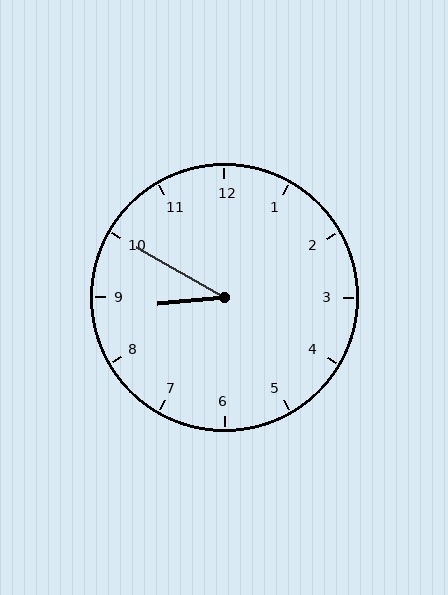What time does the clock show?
8:50.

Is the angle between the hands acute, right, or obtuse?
It is acute.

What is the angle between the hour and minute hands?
Approximately 35 degrees.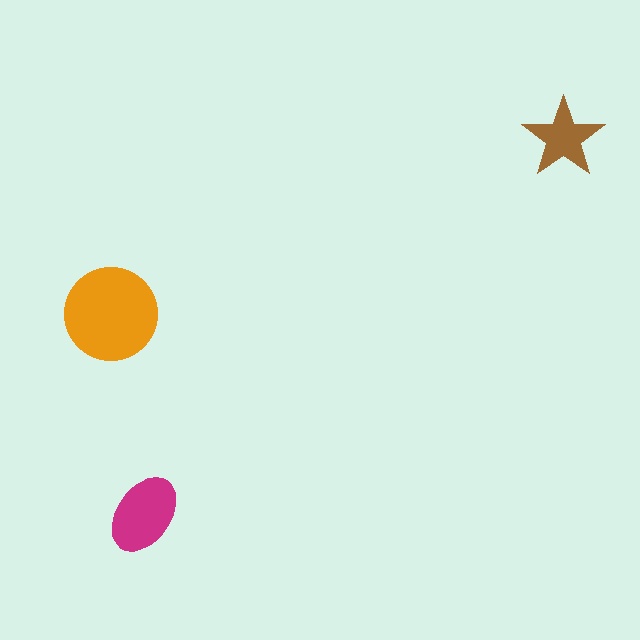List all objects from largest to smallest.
The orange circle, the magenta ellipse, the brown star.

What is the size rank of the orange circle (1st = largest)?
1st.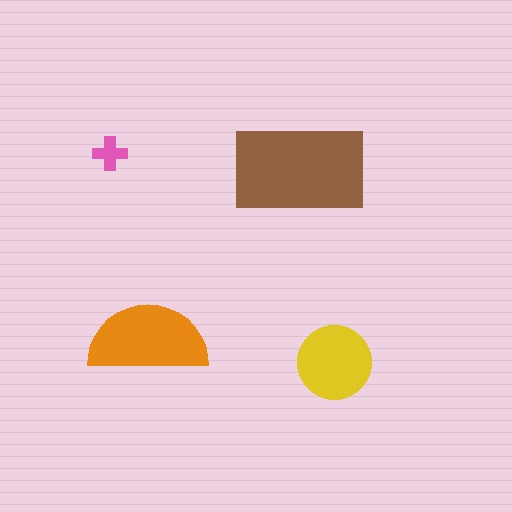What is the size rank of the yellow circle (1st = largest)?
3rd.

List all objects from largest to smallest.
The brown rectangle, the orange semicircle, the yellow circle, the pink cross.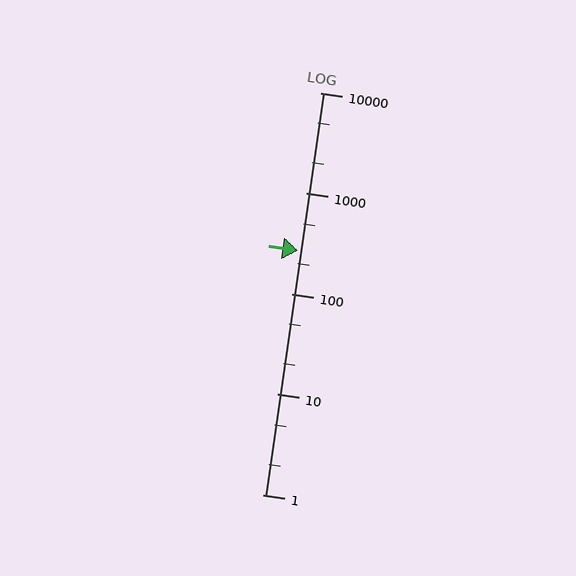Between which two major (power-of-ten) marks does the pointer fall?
The pointer is between 100 and 1000.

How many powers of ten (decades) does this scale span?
The scale spans 4 decades, from 1 to 10000.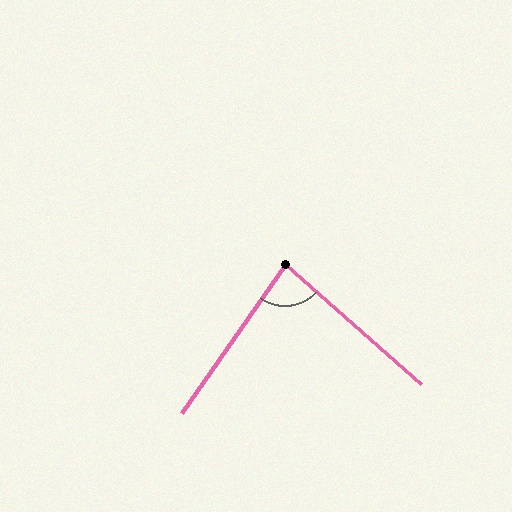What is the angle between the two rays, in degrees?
Approximately 84 degrees.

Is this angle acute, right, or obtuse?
It is acute.